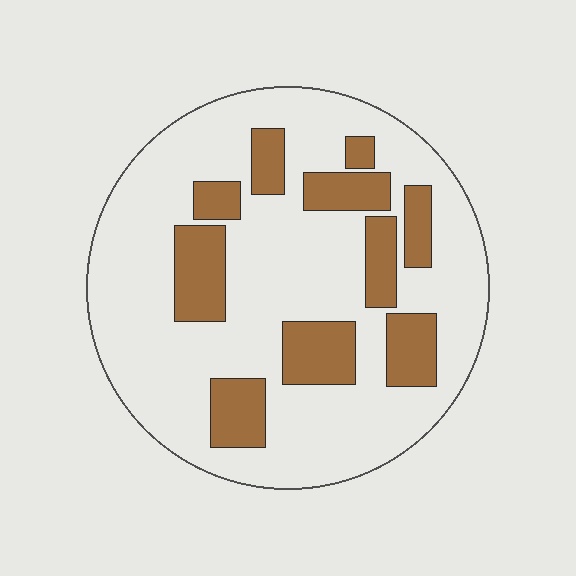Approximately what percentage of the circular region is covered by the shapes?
Approximately 25%.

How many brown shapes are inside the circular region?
10.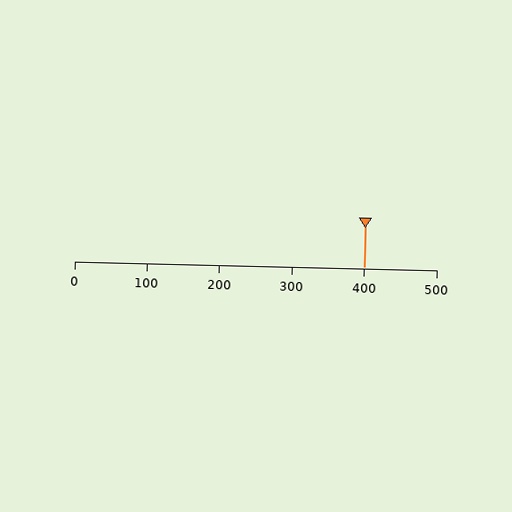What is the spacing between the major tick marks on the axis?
The major ticks are spaced 100 apart.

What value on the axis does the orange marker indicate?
The marker indicates approximately 400.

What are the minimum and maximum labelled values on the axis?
The axis runs from 0 to 500.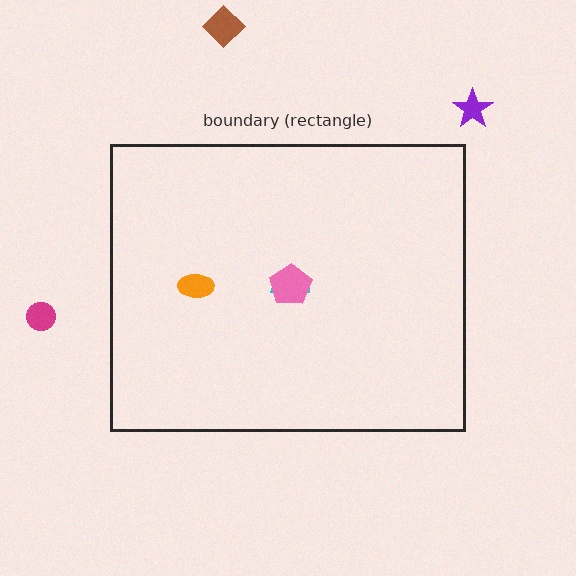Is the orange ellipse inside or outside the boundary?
Inside.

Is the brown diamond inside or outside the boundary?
Outside.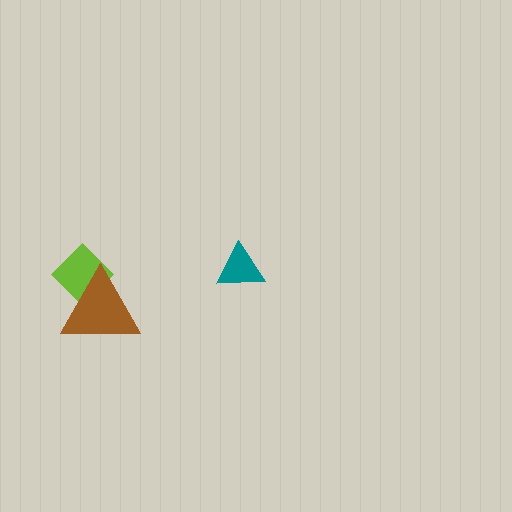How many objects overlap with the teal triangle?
0 objects overlap with the teal triangle.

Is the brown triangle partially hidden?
No, no other shape covers it.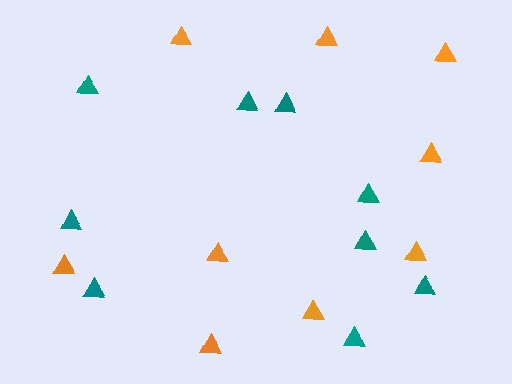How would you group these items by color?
There are 2 groups: one group of orange triangles (9) and one group of teal triangles (9).